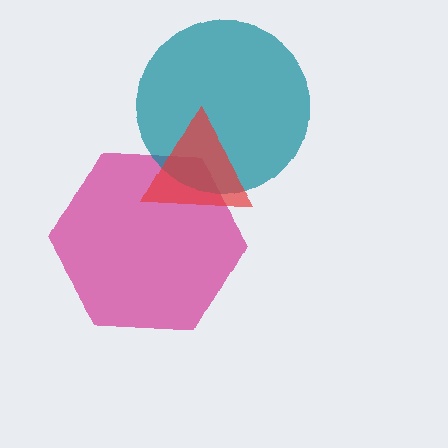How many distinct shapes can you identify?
There are 3 distinct shapes: a magenta hexagon, a teal circle, a red triangle.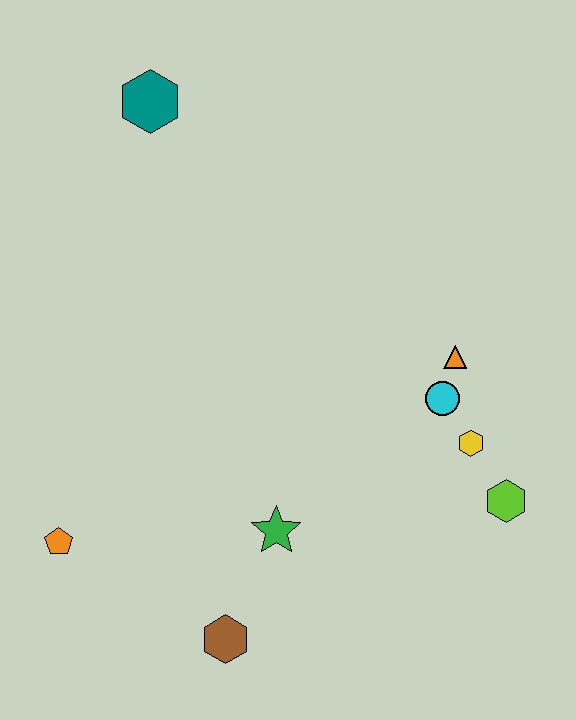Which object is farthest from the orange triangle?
The orange pentagon is farthest from the orange triangle.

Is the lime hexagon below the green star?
No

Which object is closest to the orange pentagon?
The brown hexagon is closest to the orange pentagon.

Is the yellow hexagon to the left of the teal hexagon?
No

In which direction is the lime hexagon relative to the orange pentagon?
The lime hexagon is to the right of the orange pentagon.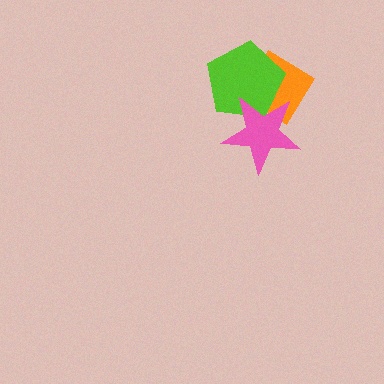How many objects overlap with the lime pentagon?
2 objects overlap with the lime pentagon.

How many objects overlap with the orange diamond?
2 objects overlap with the orange diamond.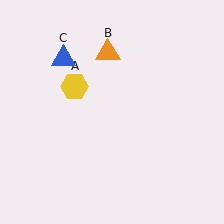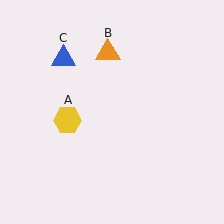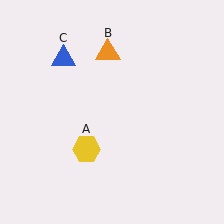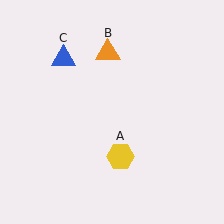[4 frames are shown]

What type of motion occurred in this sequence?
The yellow hexagon (object A) rotated counterclockwise around the center of the scene.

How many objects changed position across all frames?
1 object changed position: yellow hexagon (object A).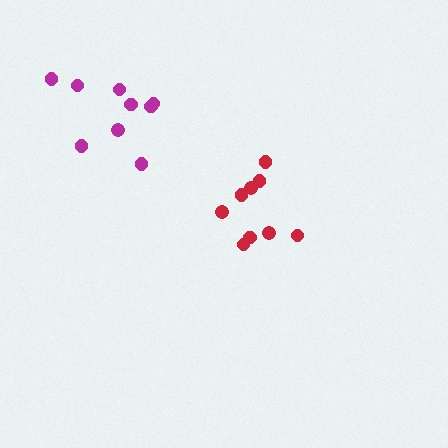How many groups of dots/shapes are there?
There are 2 groups.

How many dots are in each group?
Group 1: 9 dots, Group 2: 9 dots (18 total).